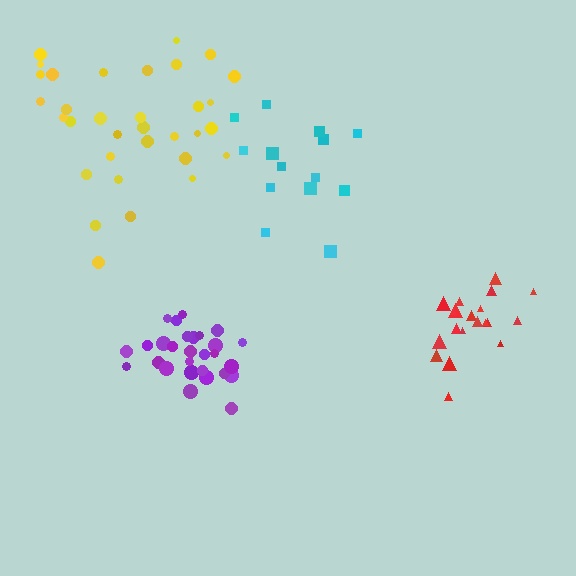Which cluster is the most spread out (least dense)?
Cyan.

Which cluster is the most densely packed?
Red.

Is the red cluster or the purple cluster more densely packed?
Red.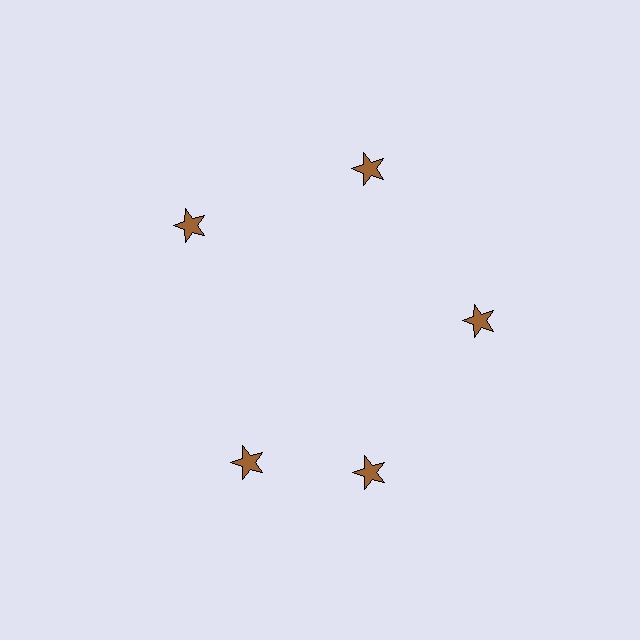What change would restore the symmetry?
The symmetry would be restored by rotating it back into even spacing with its neighbors so that all 5 stars sit at equal angles and equal distance from the center.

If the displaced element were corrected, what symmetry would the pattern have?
It would have 5-fold rotational symmetry — the pattern would map onto itself every 72 degrees.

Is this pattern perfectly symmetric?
No. The 5 brown stars are arranged in a ring, but one element near the 8 o'clock position is rotated out of alignment along the ring, breaking the 5-fold rotational symmetry.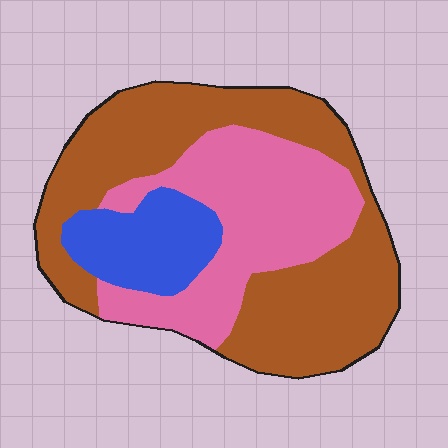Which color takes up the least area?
Blue, at roughly 15%.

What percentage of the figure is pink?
Pink covers 34% of the figure.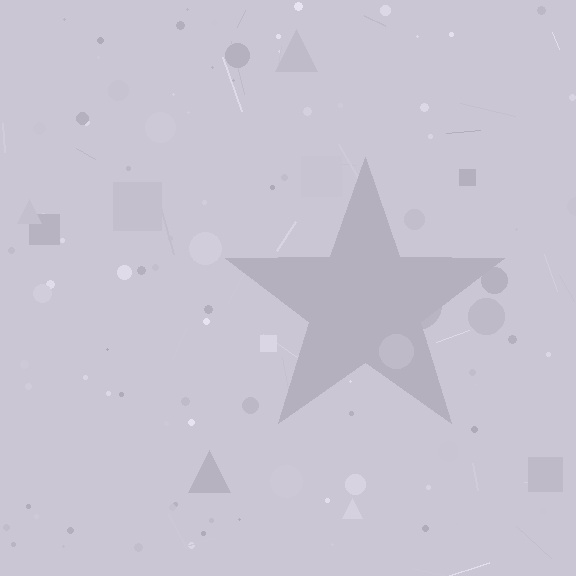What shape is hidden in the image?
A star is hidden in the image.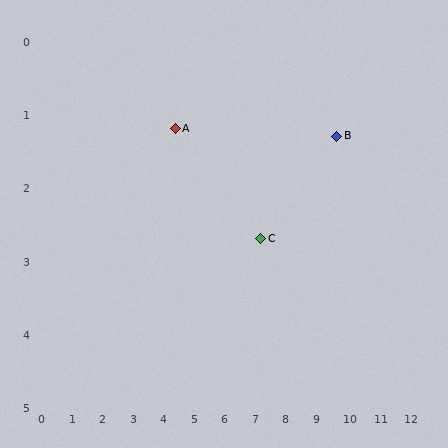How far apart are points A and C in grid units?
Points A and C are about 3.2 grid units apart.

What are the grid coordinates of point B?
Point B is at approximately (9.7, 1.3).